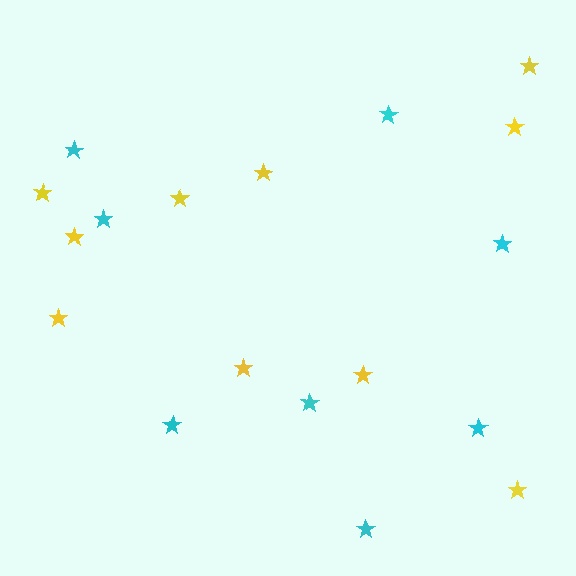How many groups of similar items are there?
There are 2 groups: one group of cyan stars (8) and one group of yellow stars (10).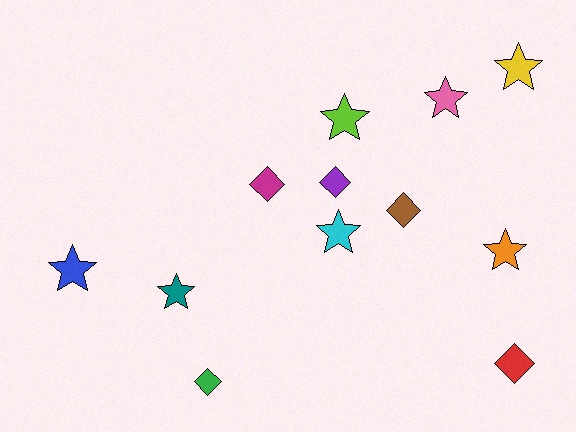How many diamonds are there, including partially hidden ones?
There are 5 diamonds.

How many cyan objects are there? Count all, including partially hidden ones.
There is 1 cyan object.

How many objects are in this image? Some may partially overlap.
There are 12 objects.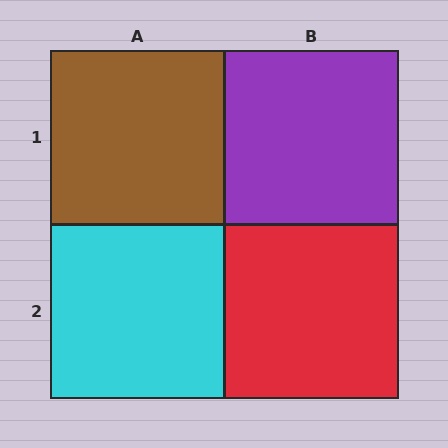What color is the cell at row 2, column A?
Cyan.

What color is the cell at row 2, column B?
Red.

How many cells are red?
1 cell is red.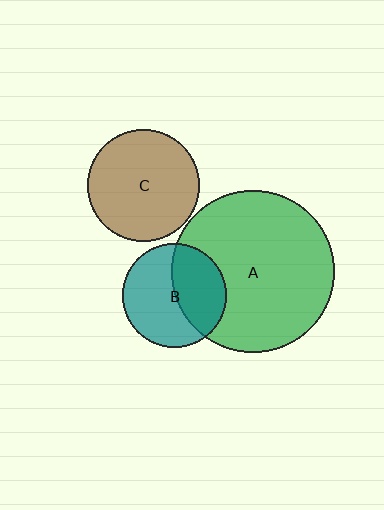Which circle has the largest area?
Circle A (green).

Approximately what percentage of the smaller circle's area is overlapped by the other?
Approximately 40%.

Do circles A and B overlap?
Yes.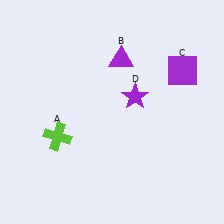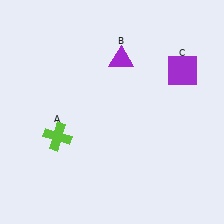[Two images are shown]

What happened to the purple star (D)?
The purple star (D) was removed in Image 2. It was in the top-right area of Image 1.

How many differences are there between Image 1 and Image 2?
There is 1 difference between the two images.